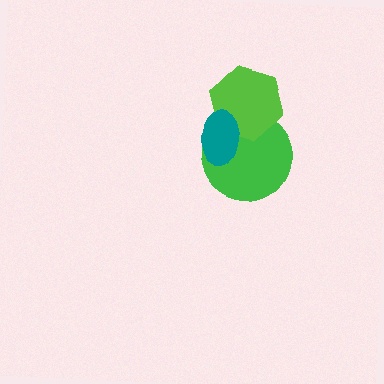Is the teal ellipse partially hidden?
No, no other shape covers it.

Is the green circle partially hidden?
Yes, it is partially covered by another shape.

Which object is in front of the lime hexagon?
The teal ellipse is in front of the lime hexagon.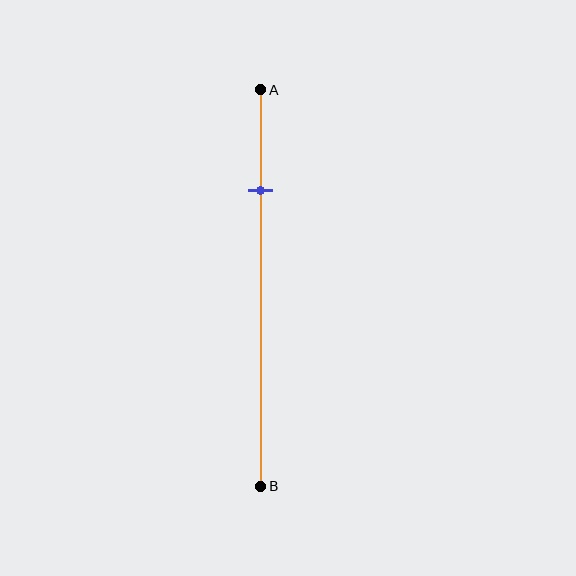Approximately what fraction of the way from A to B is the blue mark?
The blue mark is approximately 25% of the way from A to B.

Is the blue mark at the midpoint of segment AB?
No, the mark is at about 25% from A, not at the 50% midpoint.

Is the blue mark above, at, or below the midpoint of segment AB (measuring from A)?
The blue mark is above the midpoint of segment AB.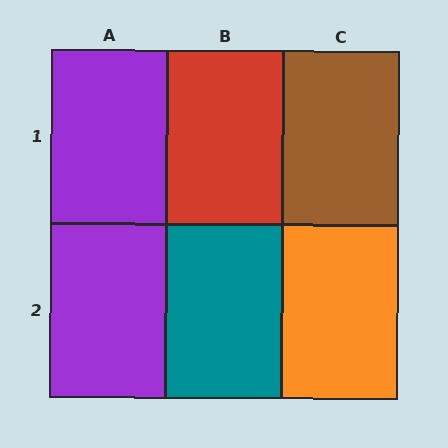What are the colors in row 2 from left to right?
Purple, teal, orange.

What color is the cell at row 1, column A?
Purple.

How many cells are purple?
2 cells are purple.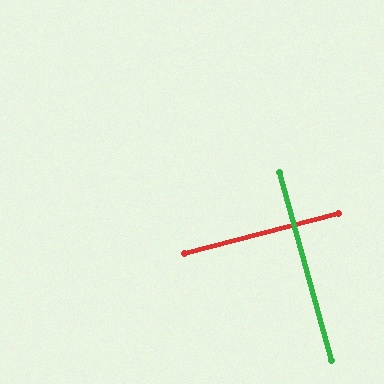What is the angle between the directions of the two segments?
Approximately 89 degrees.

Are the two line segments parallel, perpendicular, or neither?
Perpendicular — they meet at approximately 89°.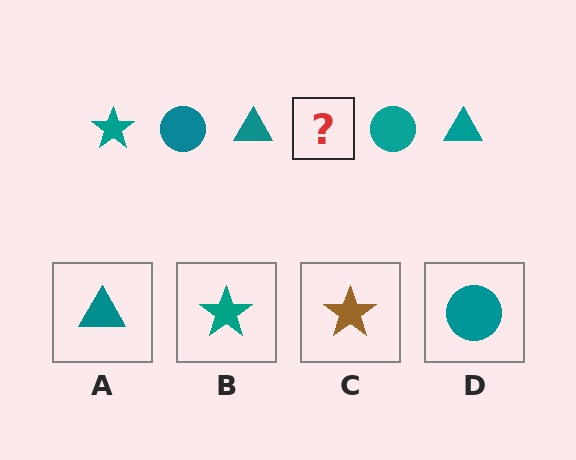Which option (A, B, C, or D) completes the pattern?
B.